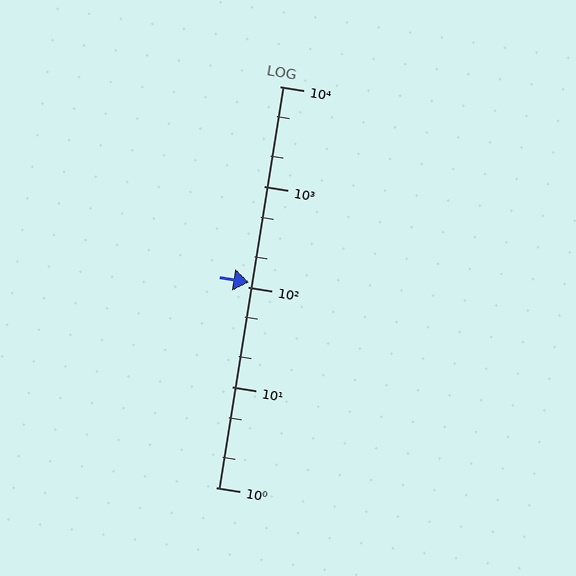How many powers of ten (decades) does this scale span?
The scale spans 4 decades, from 1 to 10000.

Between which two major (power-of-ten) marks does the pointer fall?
The pointer is between 100 and 1000.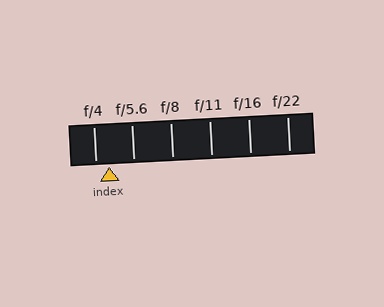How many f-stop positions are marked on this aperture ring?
There are 6 f-stop positions marked.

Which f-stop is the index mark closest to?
The index mark is closest to f/4.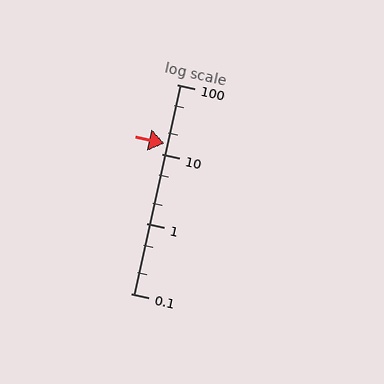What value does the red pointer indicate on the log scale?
The pointer indicates approximately 14.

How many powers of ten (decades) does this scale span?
The scale spans 3 decades, from 0.1 to 100.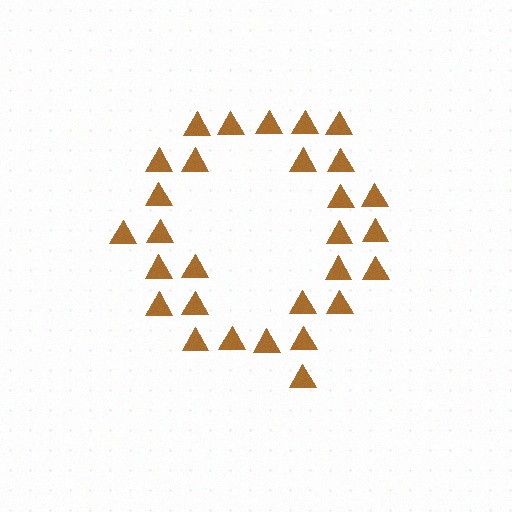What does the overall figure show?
The overall figure shows the letter Q.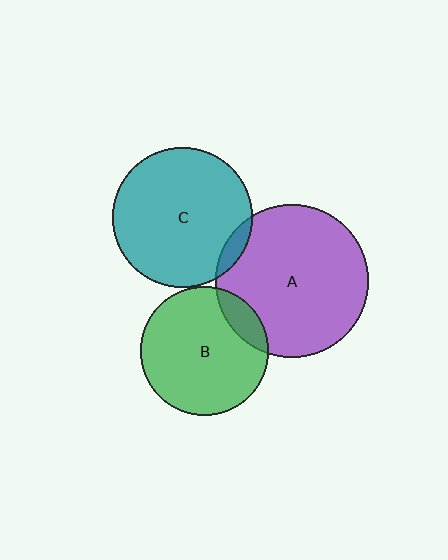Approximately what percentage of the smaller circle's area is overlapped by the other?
Approximately 5%.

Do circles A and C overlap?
Yes.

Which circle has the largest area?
Circle A (purple).